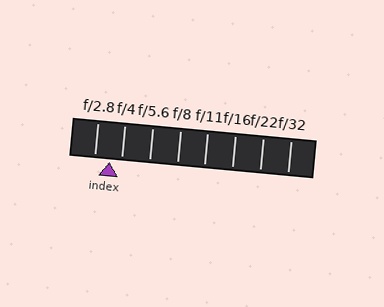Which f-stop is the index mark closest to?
The index mark is closest to f/4.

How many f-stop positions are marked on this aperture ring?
There are 8 f-stop positions marked.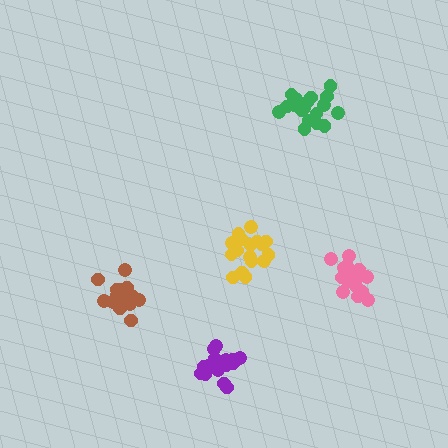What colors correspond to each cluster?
The clusters are colored: purple, pink, green, yellow, brown.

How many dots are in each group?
Group 1: 17 dots, Group 2: 18 dots, Group 3: 21 dots, Group 4: 18 dots, Group 5: 21 dots (95 total).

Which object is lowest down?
The purple cluster is bottommost.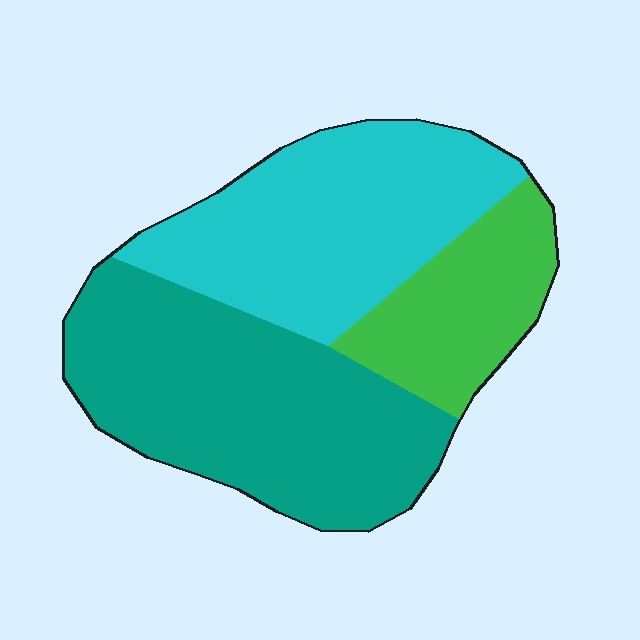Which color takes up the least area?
Green, at roughly 20%.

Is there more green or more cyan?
Cyan.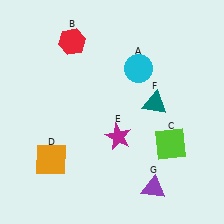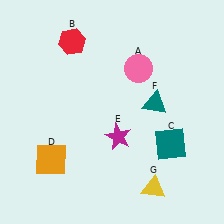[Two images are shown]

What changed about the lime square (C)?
In Image 1, C is lime. In Image 2, it changed to teal.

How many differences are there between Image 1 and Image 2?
There are 3 differences between the two images.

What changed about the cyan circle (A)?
In Image 1, A is cyan. In Image 2, it changed to pink.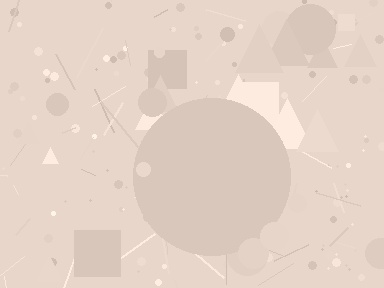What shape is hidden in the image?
A circle is hidden in the image.